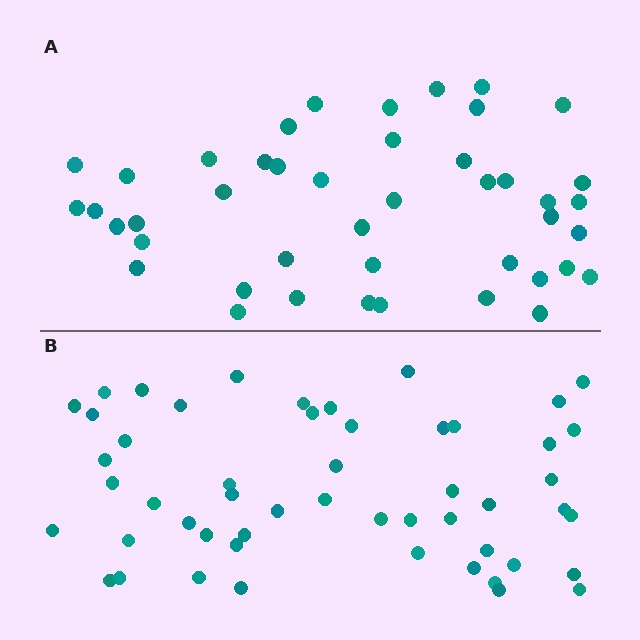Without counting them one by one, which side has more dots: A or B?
Region B (the bottom region) has more dots.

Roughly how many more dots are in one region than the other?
Region B has roughly 8 or so more dots than region A.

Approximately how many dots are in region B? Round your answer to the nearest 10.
About 50 dots. (The exact count is 52, which rounds to 50.)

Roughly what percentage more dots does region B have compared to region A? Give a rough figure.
About 20% more.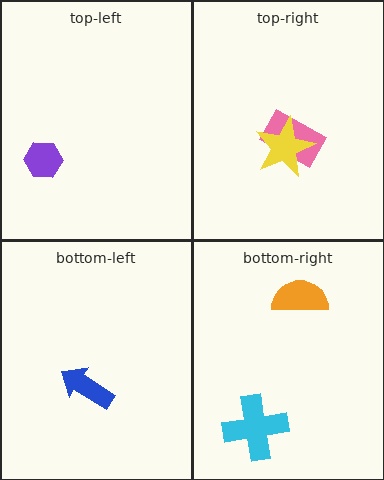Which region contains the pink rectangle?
The top-right region.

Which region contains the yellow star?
The top-right region.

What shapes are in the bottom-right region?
The cyan cross, the orange semicircle.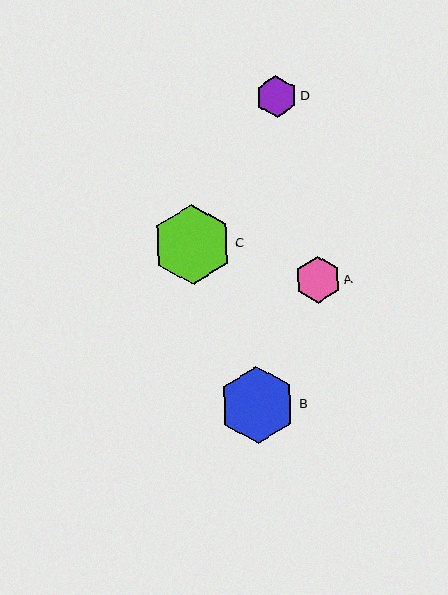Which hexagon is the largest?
Hexagon C is the largest with a size of approximately 80 pixels.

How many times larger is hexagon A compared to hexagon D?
Hexagon A is approximately 1.1 times the size of hexagon D.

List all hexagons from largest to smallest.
From largest to smallest: C, B, A, D.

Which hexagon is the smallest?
Hexagon D is the smallest with a size of approximately 41 pixels.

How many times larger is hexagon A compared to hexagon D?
Hexagon A is approximately 1.1 times the size of hexagon D.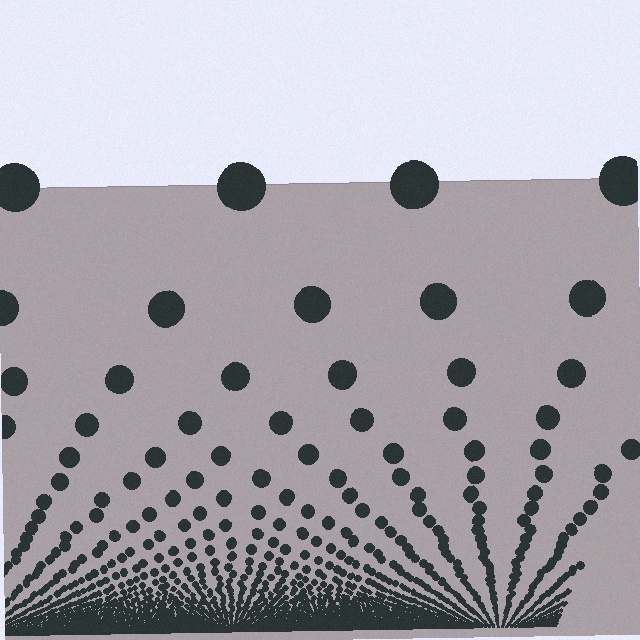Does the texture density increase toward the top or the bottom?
Density increases toward the bottom.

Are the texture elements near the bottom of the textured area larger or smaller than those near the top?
Smaller. The gradient is inverted — elements near the bottom are smaller and denser.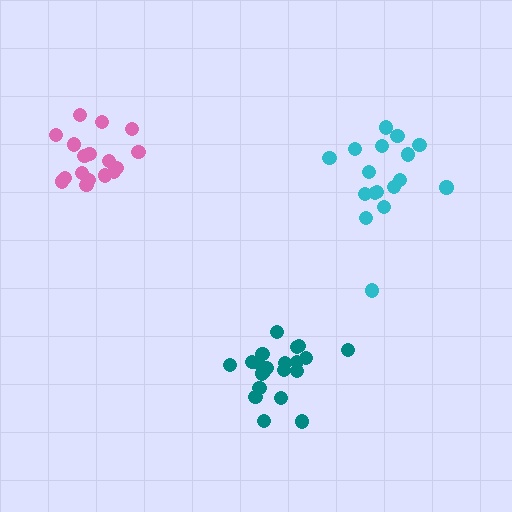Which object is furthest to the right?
The cyan cluster is rightmost.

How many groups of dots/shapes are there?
There are 3 groups.